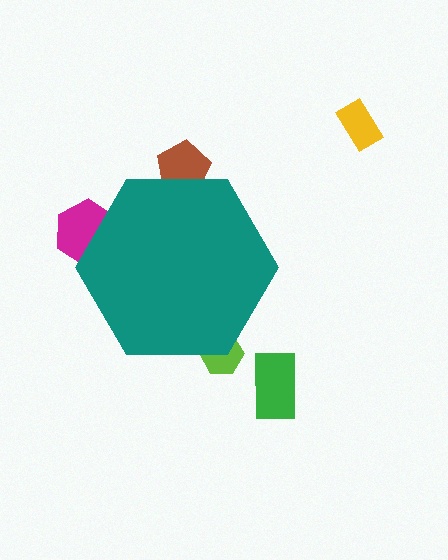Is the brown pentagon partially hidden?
Yes, the brown pentagon is partially hidden behind the teal hexagon.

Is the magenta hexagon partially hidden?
Yes, the magenta hexagon is partially hidden behind the teal hexagon.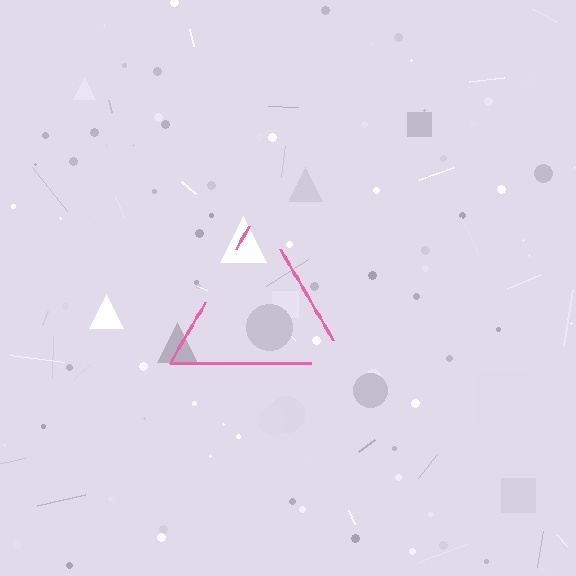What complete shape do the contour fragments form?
The contour fragments form a triangle.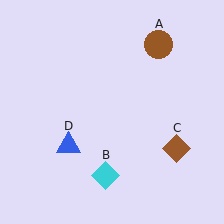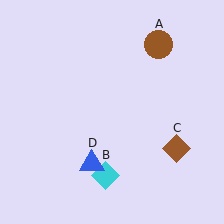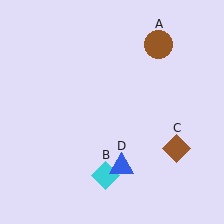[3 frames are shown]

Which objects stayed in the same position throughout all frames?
Brown circle (object A) and cyan diamond (object B) and brown diamond (object C) remained stationary.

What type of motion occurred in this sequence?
The blue triangle (object D) rotated counterclockwise around the center of the scene.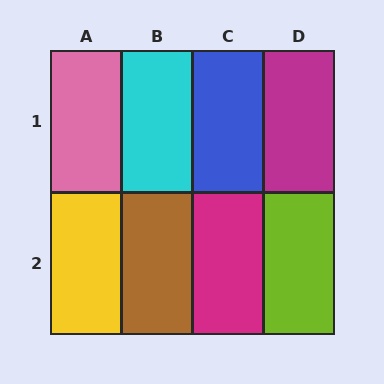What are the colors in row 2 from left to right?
Yellow, brown, magenta, lime.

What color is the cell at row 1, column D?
Magenta.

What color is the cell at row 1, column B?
Cyan.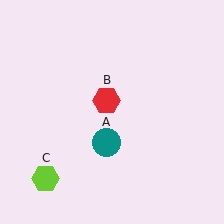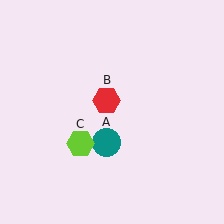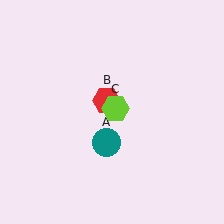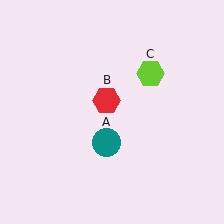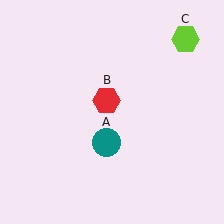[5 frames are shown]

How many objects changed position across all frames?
1 object changed position: lime hexagon (object C).